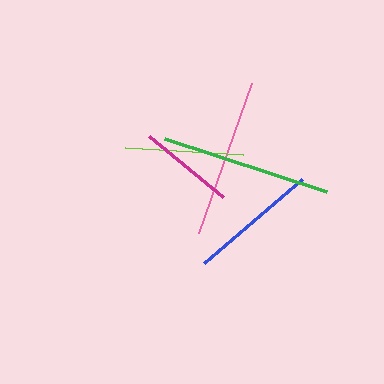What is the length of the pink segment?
The pink segment is approximately 158 pixels long.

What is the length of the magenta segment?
The magenta segment is approximately 96 pixels long.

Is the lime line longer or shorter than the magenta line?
The lime line is longer than the magenta line.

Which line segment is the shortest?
The magenta line is the shortest at approximately 96 pixels.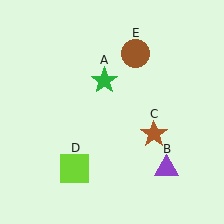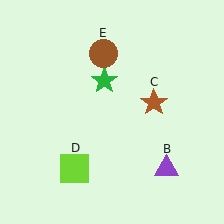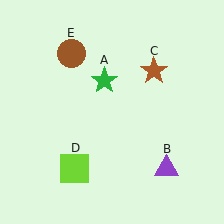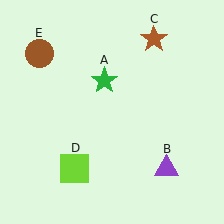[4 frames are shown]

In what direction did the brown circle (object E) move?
The brown circle (object E) moved left.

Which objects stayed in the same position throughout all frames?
Green star (object A) and purple triangle (object B) and lime square (object D) remained stationary.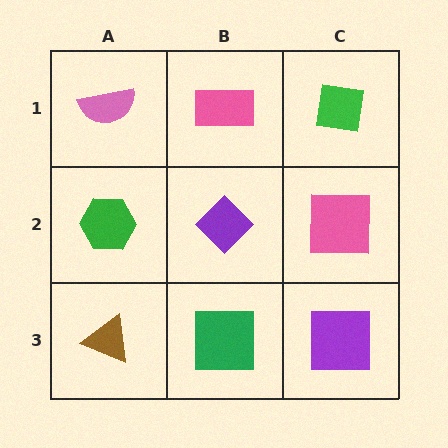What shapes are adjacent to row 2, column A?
A pink semicircle (row 1, column A), a brown triangle (row 3, column A), a purple diamond (row 2, column B).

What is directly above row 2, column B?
A pink rectangle.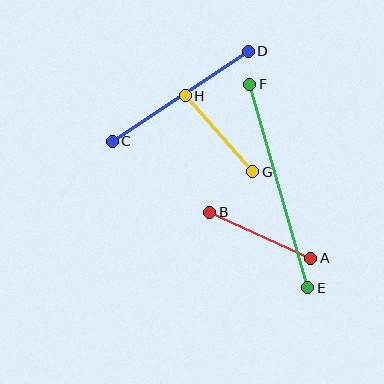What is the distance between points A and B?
The distance is approximately 111 pixels.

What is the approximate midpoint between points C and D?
The midpoint is at approximately (180, 96) pixels.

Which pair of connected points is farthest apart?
Points E and F are farthest apart.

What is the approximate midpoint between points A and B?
The midpoint is at approximately (260, 235) pixels.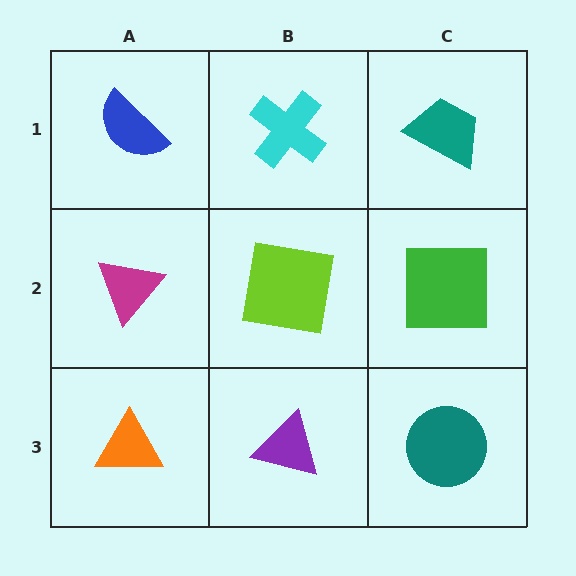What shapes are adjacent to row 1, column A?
A magenta triangle (row 2, column A), a cyan cross (row 1, column B).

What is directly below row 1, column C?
A green square.